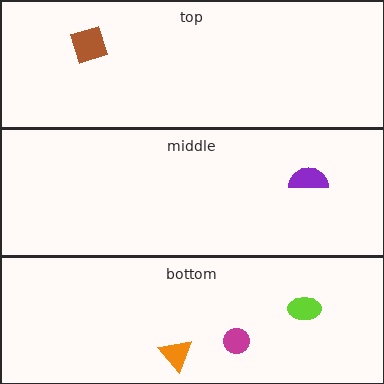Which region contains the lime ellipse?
The bottom region.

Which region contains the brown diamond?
The top region.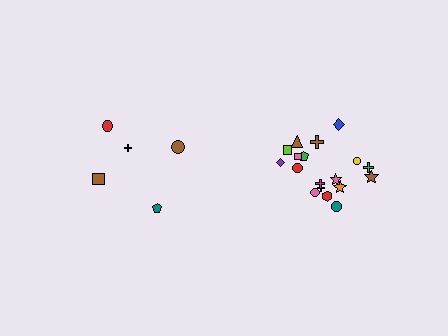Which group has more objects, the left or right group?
The right group.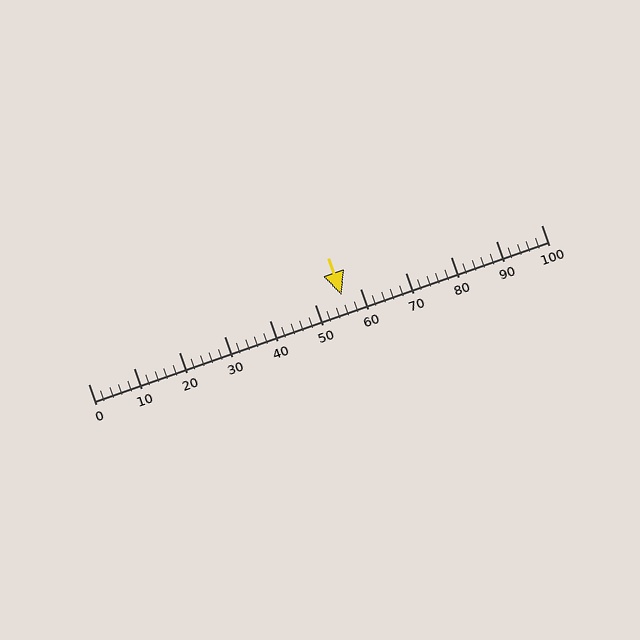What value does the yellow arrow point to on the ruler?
The yellow arrow points to approximately 56.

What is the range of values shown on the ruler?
The ruler shows values from 0 to 100.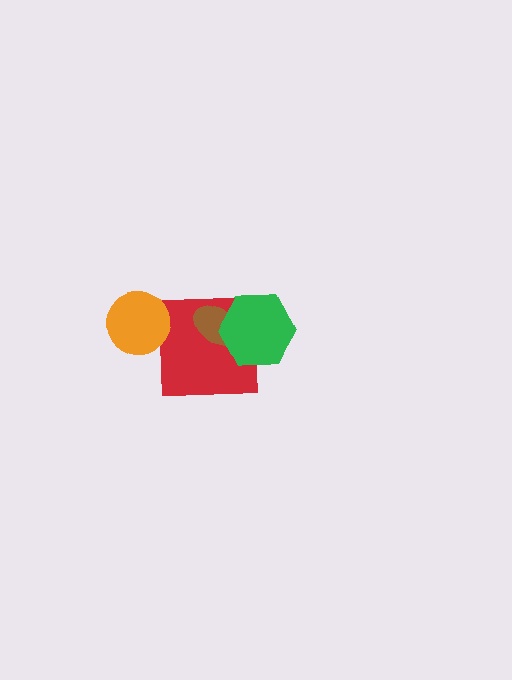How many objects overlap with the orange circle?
0 objects overlap with the orange circle.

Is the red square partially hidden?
Yes, it is partially covered by another shape.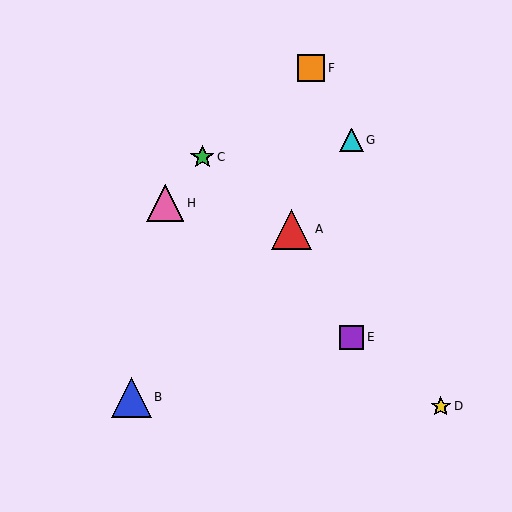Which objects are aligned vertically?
Objects E, G are aligned vertically.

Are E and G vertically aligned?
Yes, both are at x≈351.